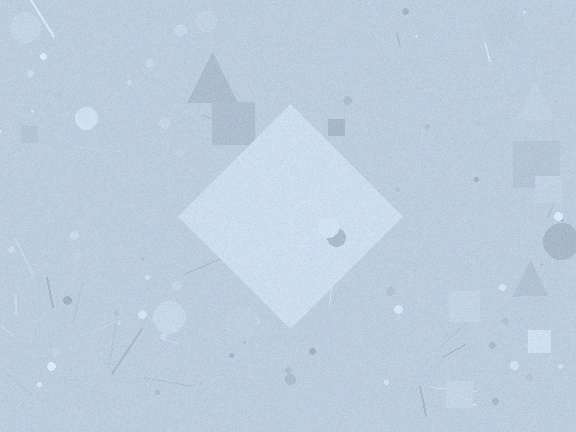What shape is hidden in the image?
A diamond is hidden in the image.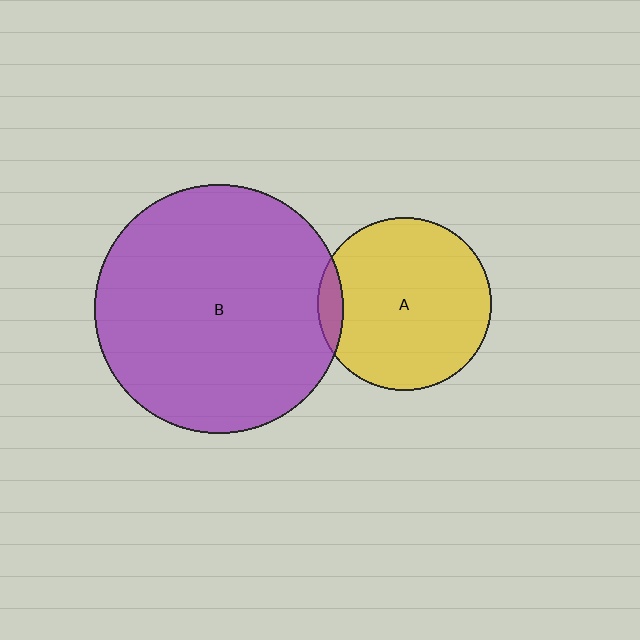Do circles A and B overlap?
Yes.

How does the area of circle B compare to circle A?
Approximately 2.1 times.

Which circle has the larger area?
Circle B (purple).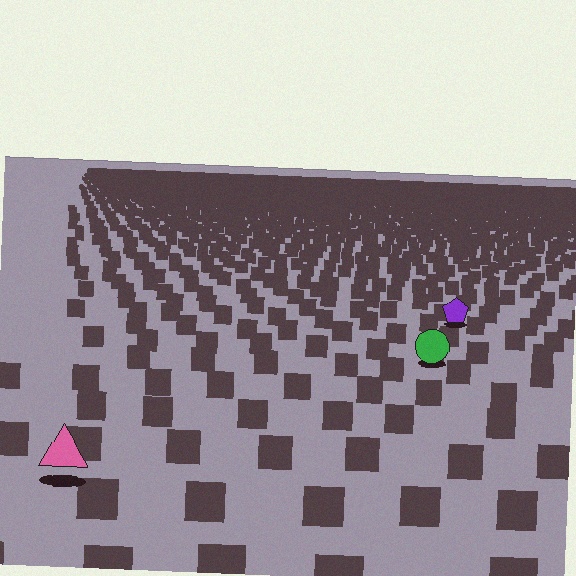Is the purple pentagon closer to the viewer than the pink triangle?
No. The pink triangle is closer — you can tell from the texture gradient: the ground texture is coarser near it.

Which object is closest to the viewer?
The pink triangle is closest. The texture marks near it are larger and more spread out.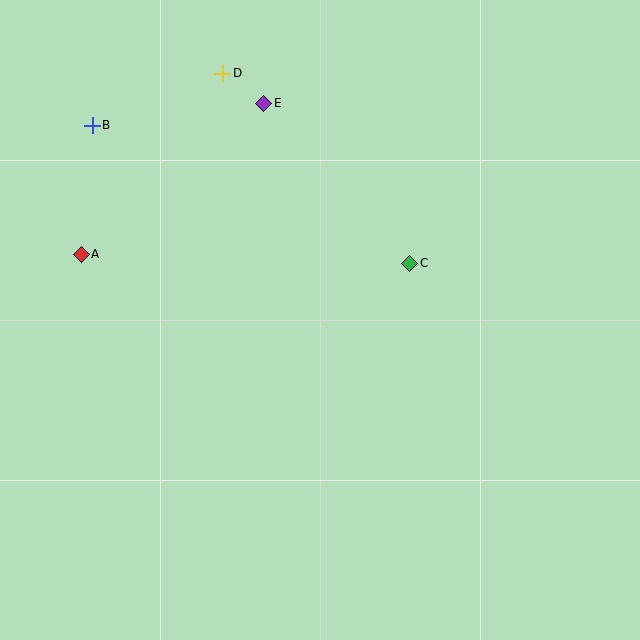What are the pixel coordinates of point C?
Point C is at (410, 263).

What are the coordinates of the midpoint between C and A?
The midpoint between C and A is at (246, 259).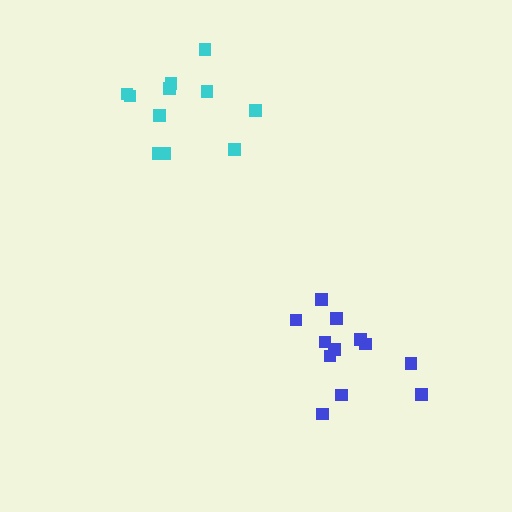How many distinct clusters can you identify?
There are 2 distinct clusters.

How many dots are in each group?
Group 1: 12 dots, Group 2: 11 dots (23 total).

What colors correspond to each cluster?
The clusters are colored: blue, cyan.